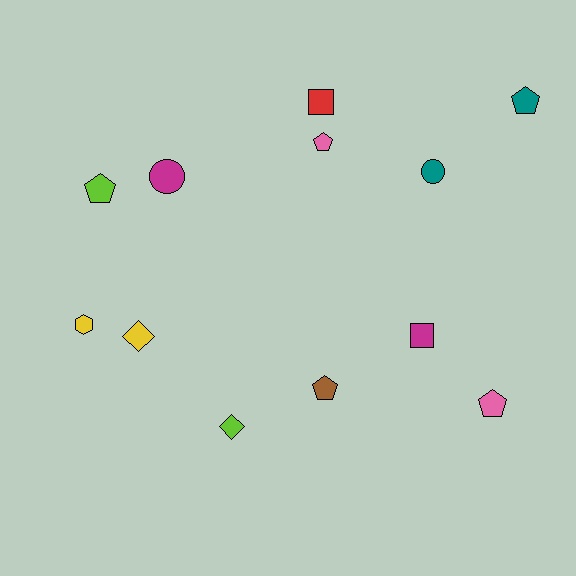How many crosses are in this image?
There are no crosses.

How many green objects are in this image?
There are no green objects.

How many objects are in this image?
There are 12 objects.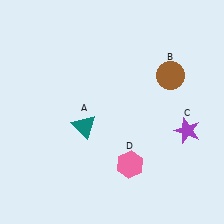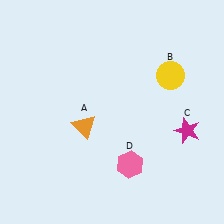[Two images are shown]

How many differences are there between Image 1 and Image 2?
There are 3 differences between the two images.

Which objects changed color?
A changed from teal to orange. B changed from brown to yellow. C changed from purple to magenta.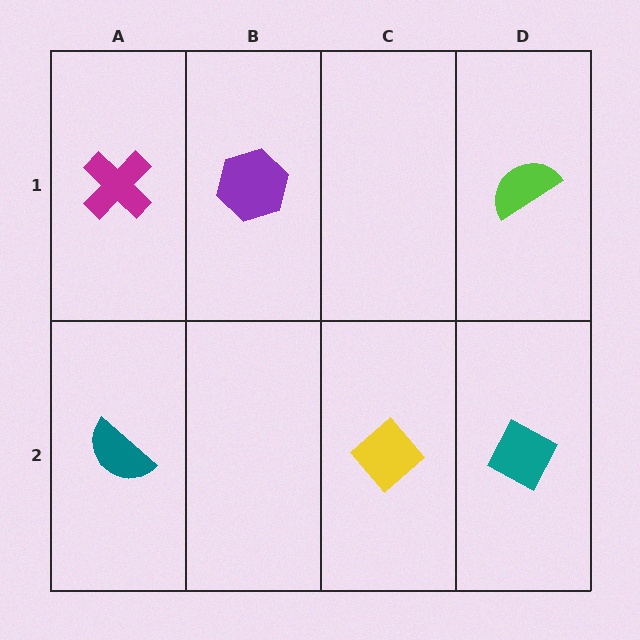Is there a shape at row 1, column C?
No, that cell is empty.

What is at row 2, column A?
A teal semicircle.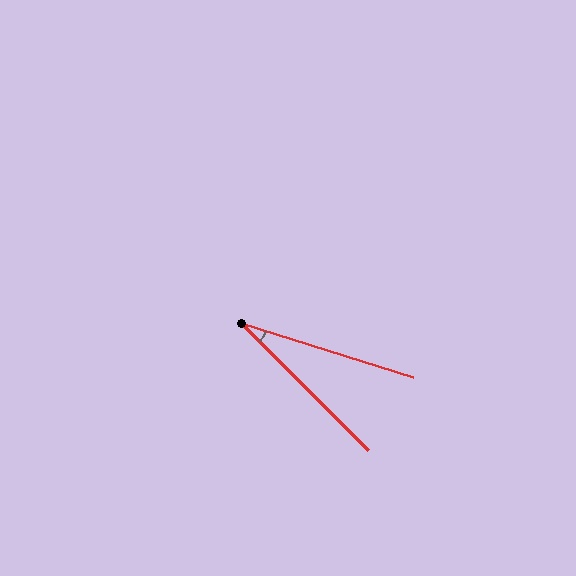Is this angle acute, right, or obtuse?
It is acute.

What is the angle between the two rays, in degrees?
Approximately 28 degrees.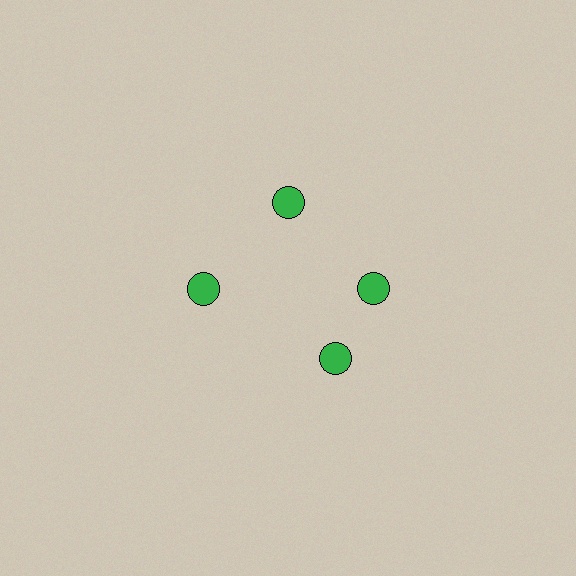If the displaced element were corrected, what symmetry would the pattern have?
It would have 4-fold rotational symmetry — the pattern would map onto itself every 90 degrees.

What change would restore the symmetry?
The symmetry would be restored by rotating it back into even spacing with its neighbors so that all 4 circles sit at equal angles and equal distance from the center.